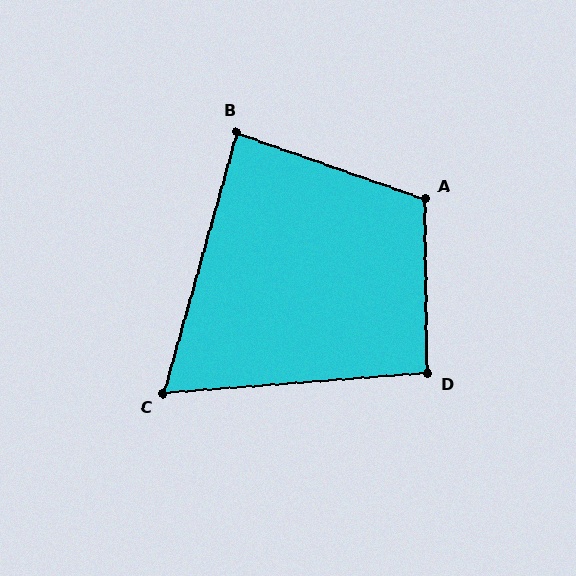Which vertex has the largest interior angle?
A, at approximately 110 degrees.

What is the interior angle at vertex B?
Approximately 86 degrees (approximately right).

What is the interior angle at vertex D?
Approximately 94 degrees (approximately right).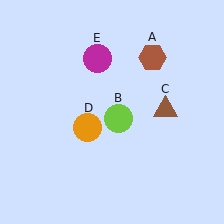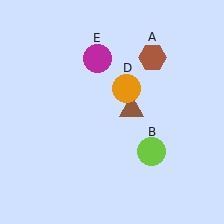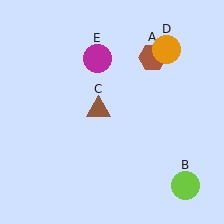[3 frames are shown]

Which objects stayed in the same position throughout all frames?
Brown hexagon (object A) and magenta circle (object E) remained stationary.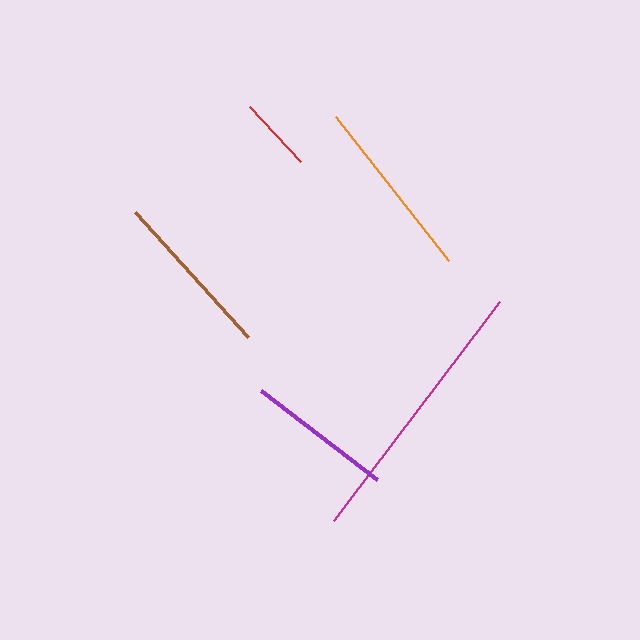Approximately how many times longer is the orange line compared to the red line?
The orange line is approximately 2.4 times the length of the red line.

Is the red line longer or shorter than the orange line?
The orange line is longer than the red line.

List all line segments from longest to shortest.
From longest to shortest: magenta, orange, brown, purple, red.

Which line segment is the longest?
The magenta line is the longest at approximately 275 pixels.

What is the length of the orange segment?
The orange segment is approximately 183 pixels long.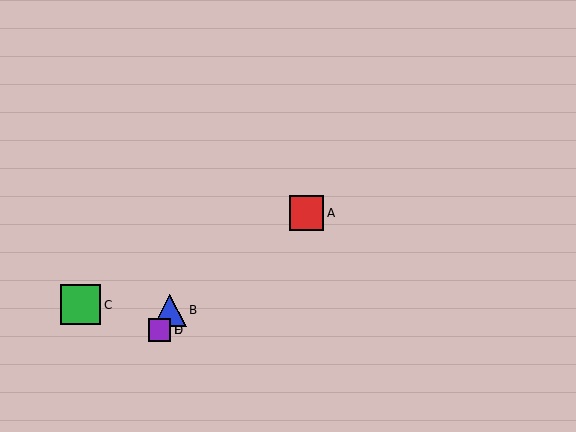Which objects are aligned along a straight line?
Objects B, D, E are aligned along a straight line.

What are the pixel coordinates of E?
Object E is at (160, 330).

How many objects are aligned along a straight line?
3 objects (B, D, E) are aligned along a straight line.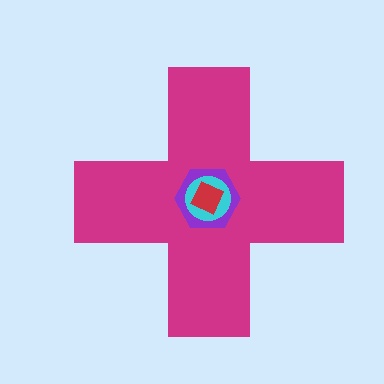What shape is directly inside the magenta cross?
The purple hexagon.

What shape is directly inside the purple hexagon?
The cyan circle.